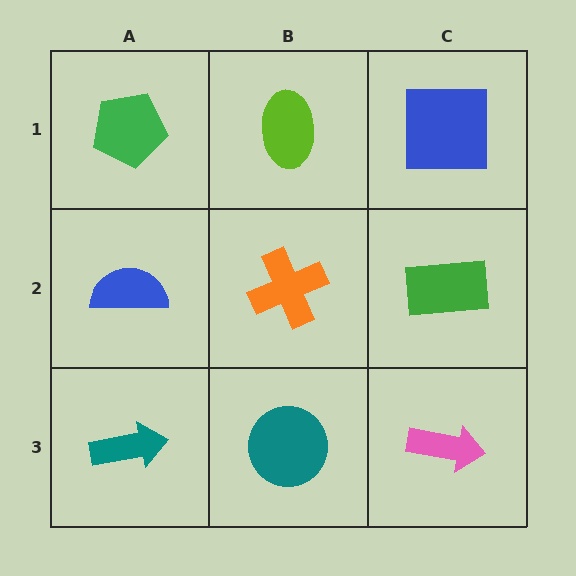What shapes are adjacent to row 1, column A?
A blue semicircle (row 2, column A), a lime ellipse (row 1, column B).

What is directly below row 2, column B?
A teal circle.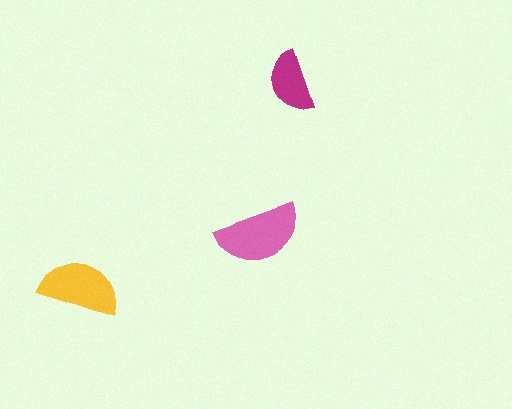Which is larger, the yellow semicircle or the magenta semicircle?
The yellow one.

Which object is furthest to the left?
The yellow semicircle is leftmost.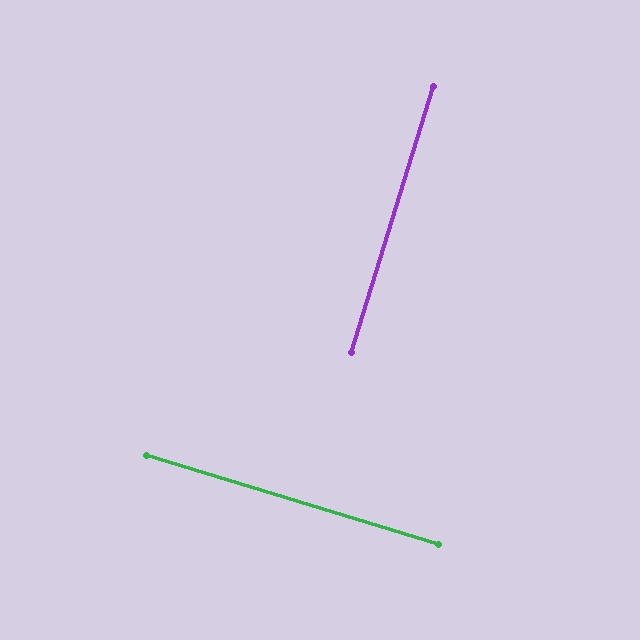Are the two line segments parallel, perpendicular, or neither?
Perpendicular — they meet at approximately 90°.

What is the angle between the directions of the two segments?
Approximately 90 degrees.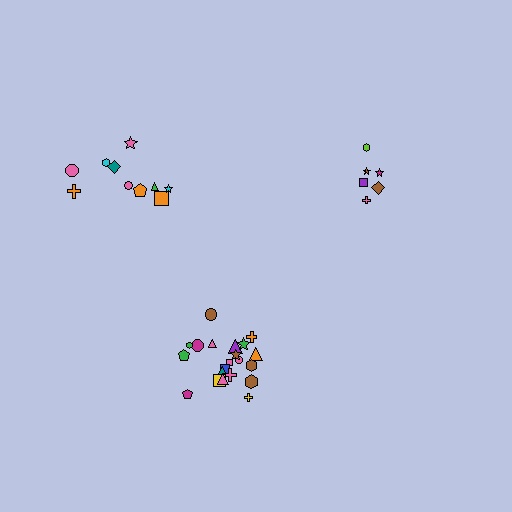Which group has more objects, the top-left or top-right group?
The top-left group.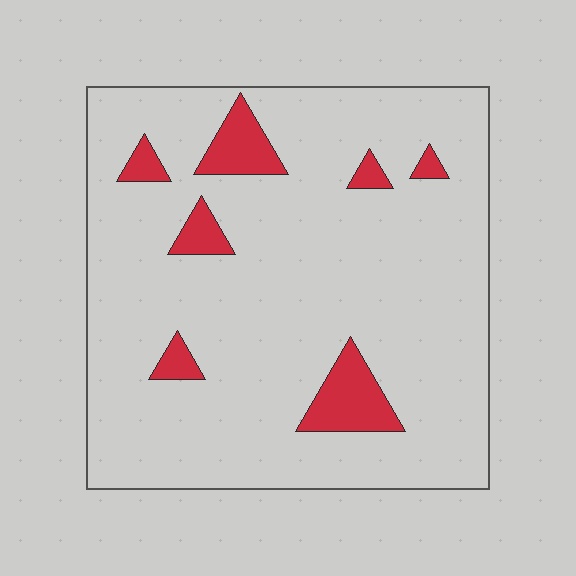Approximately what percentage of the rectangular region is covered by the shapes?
Approximately 10%.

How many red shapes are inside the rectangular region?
7.